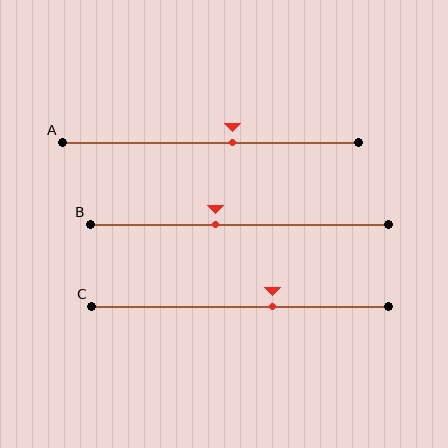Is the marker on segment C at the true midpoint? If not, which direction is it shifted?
No, the marker on segment C is shifted to the right by about 11% of the segment length.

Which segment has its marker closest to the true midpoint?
Segment A has its marker closest to the true midpoint.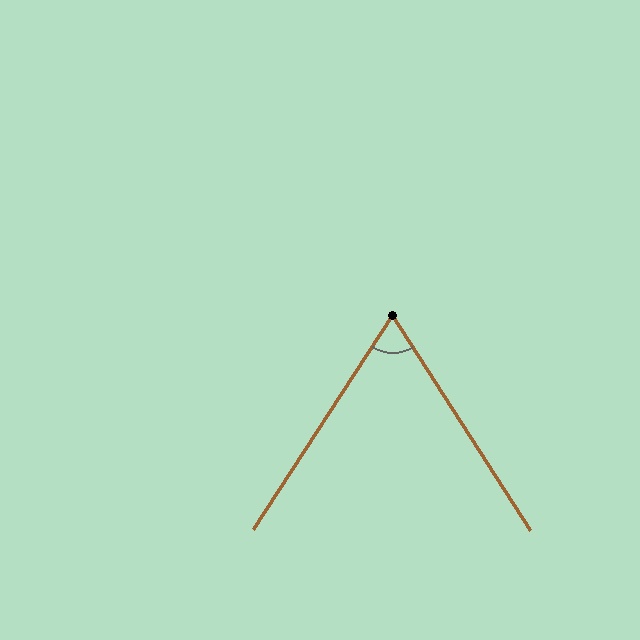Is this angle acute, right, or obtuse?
It is acute.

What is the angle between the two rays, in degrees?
Approximately 66 degrees.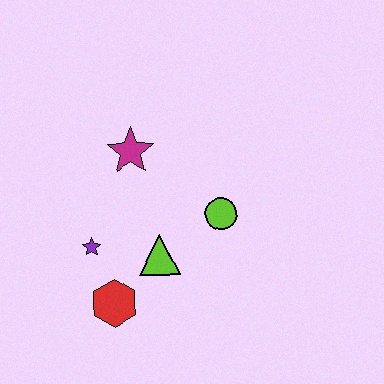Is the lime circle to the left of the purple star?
No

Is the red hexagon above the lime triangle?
No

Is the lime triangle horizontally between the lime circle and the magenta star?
Yes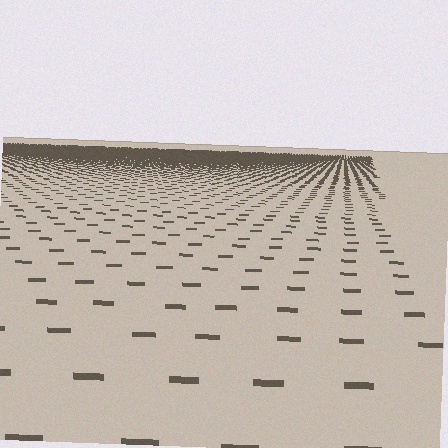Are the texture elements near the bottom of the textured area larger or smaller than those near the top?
Larger. Near the bottom, elements are closer to the viewer and appear at a bigger on-screen size.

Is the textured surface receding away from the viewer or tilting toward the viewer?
The surface is receding away from the viewer. Texture elements get smaller and denser toward the top.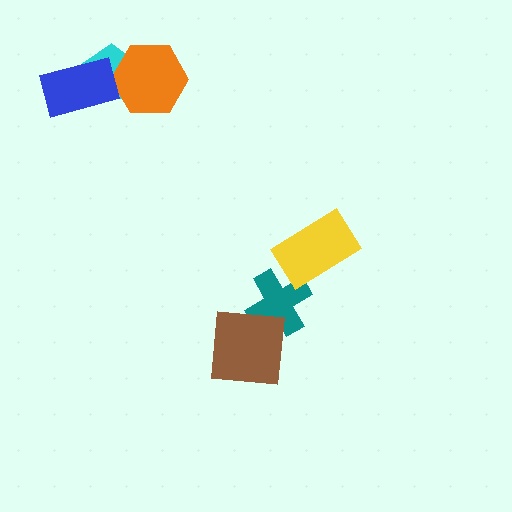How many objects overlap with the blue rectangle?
1 object overlaps with the blue rectangle.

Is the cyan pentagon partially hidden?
Yes, it is partially covered by another shape.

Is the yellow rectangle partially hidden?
No, no other shape covers it.